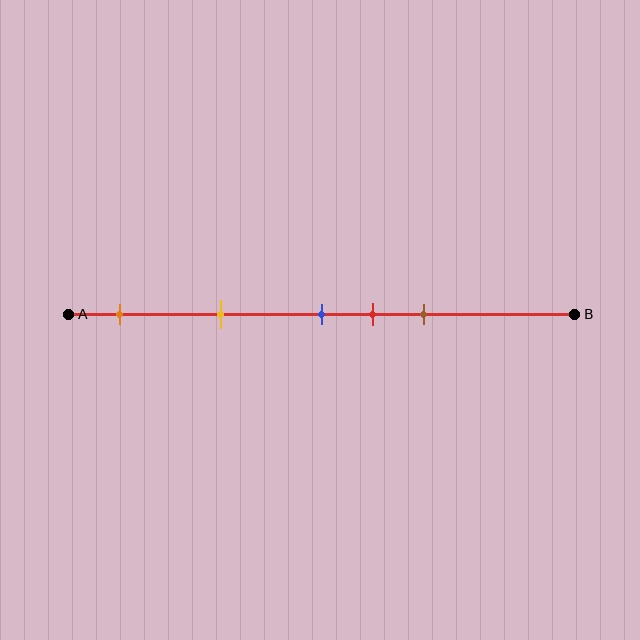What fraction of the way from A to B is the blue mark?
The blue mark is approximately 50% (0.5) of the way from A to B.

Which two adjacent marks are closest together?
The blue and red marks are the closest adjacent pair.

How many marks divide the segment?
There are 5 marks dividing the segment.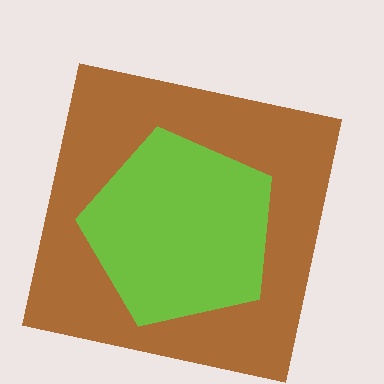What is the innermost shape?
The lime pentagon.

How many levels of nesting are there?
2.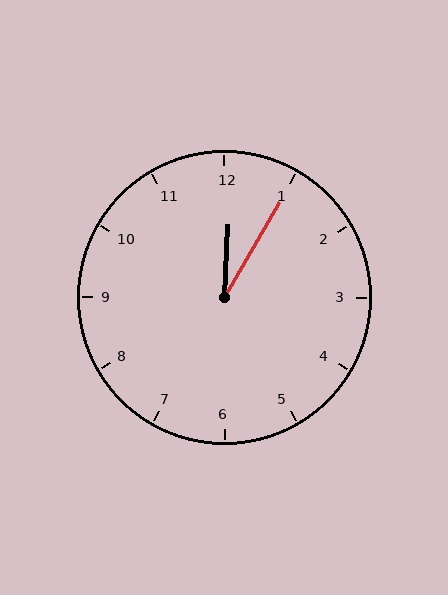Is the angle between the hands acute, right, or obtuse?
It is acute.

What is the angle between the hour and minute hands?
Approximately 28 degrees.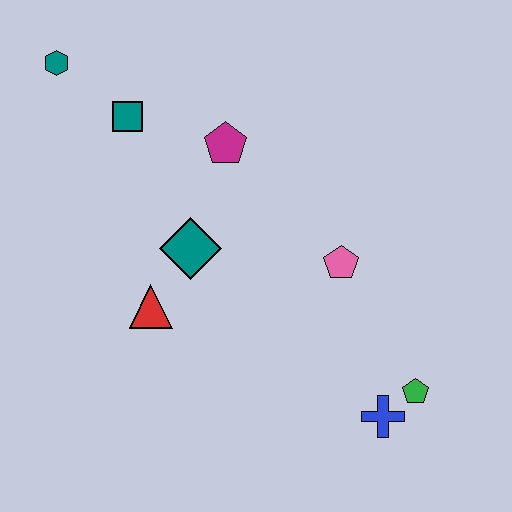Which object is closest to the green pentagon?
The blue cross is closest to the green pentagon.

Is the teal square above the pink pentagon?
Yes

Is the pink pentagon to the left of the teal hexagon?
No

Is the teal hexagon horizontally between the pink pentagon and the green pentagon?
No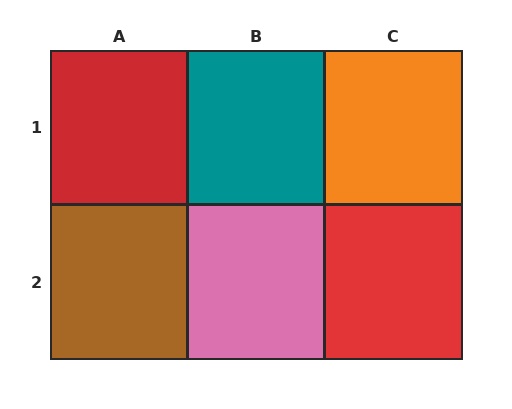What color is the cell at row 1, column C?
Orange.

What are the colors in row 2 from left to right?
Brown, pink, red.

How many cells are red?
2 cells are red.